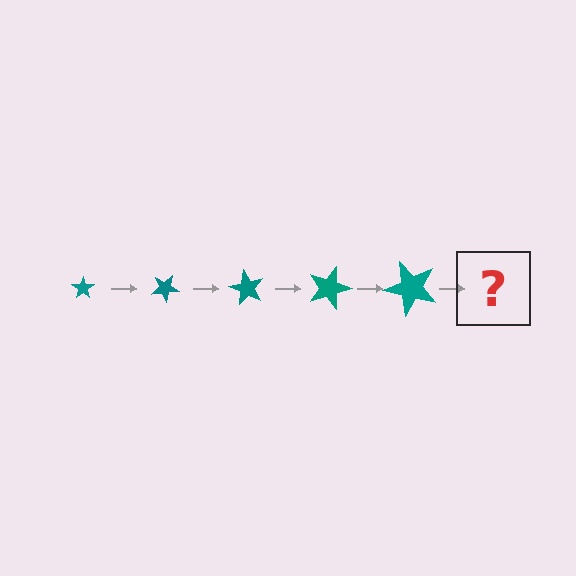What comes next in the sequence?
The next element should be a star, larger than the previous one and rotated 150 degrees from the start.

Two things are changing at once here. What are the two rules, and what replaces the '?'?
The two rules are that the star grows larger each step and it rotates 30 degrees each step. The '?' should be a star, larger than the previous one and rotated 150 degrees from the start.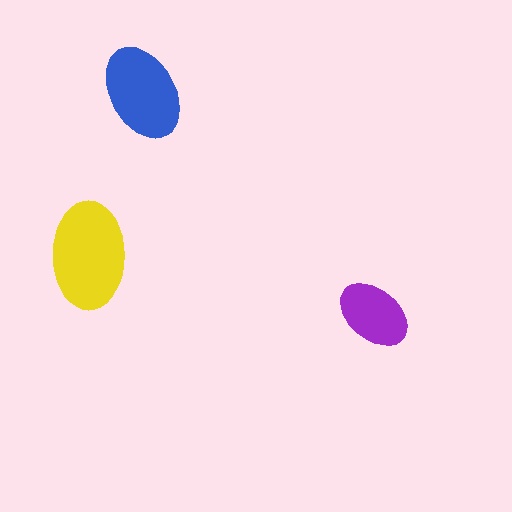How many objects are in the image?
There are 3 objects in the image.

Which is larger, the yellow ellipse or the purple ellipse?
The yellow one.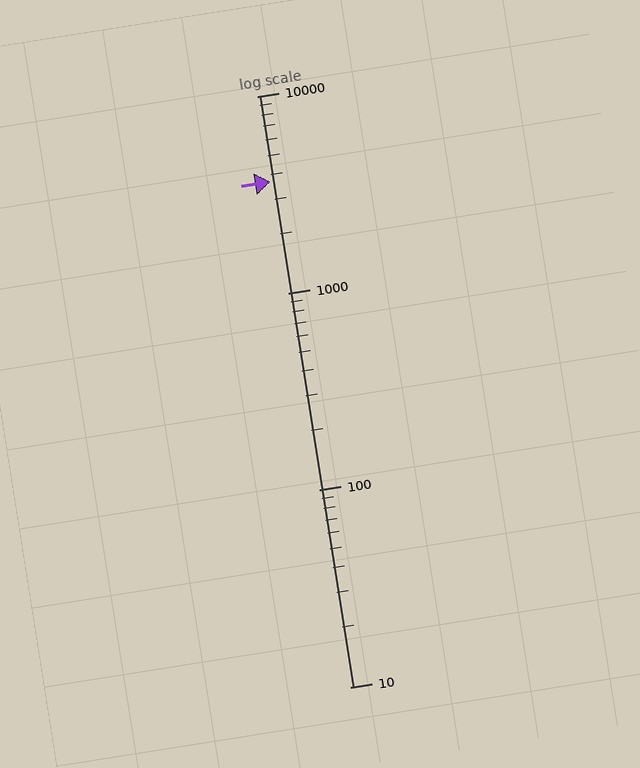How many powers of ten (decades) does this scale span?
The scale spans 3 decades, from 10 to 10000.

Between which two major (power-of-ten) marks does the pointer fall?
The pointer is between 1000 and 10000.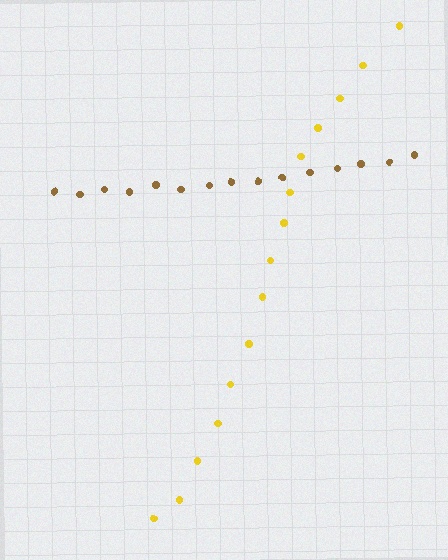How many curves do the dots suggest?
There are 2 distinct paths.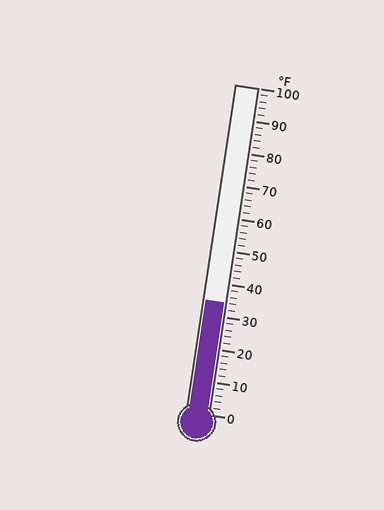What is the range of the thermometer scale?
The thermometer scale ranges from 0°F to 100°F.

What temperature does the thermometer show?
The thermometer shows approximately 34°F.